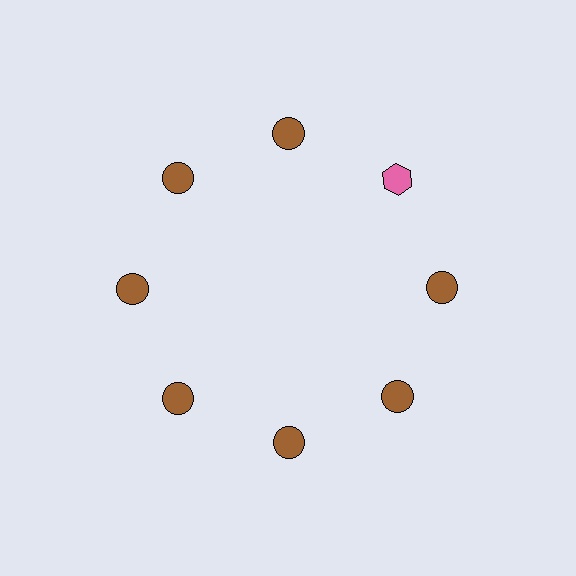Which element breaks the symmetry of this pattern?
The pink hexagon at roughly the 2 o'clock position breaks the symmetry. All other shapes are brown circles.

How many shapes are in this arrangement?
There are 8 shapes arranged in a ring pattern.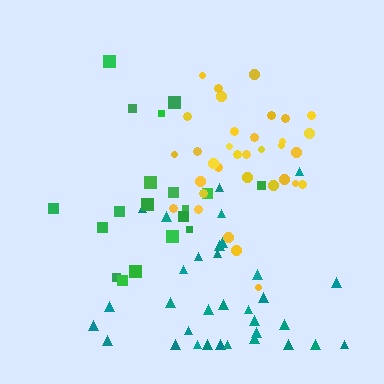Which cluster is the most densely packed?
Yellow.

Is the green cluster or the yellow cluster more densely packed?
Yellow.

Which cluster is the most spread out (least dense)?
Green.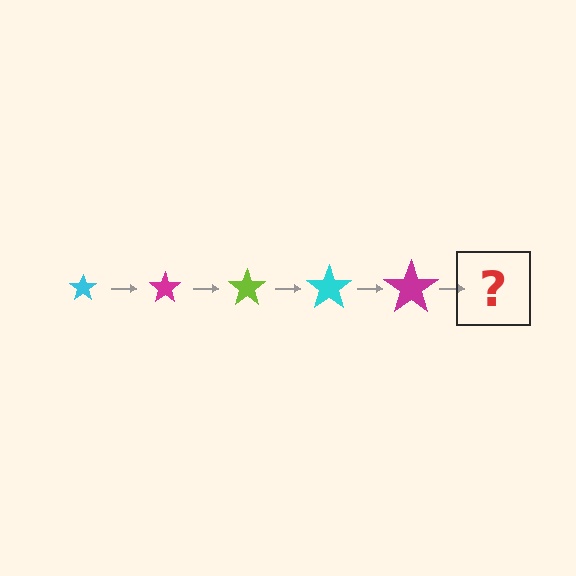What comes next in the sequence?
The next element should be a lime star, larger than the previous one.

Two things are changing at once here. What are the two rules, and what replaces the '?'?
The two rules are that the star grows larger each step and the color cycles through cyan, magenta, and lime. The '?' should be a lime star, larger than the previous one.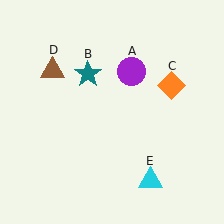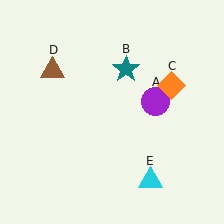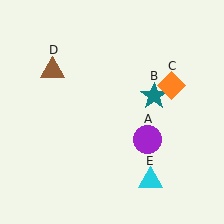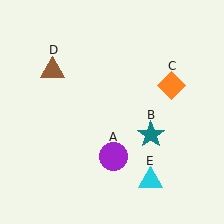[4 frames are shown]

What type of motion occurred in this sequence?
The purple circle (object A), teal star (object B) rotated clockwise around the center of the scene.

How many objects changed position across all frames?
2 objects changed position: purple circle (object A), teal star (object B).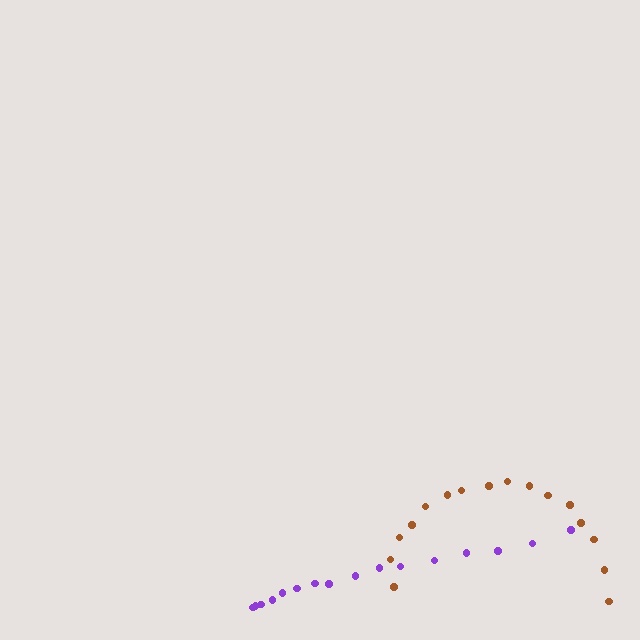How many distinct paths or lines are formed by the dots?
There are 2 distinct paths.